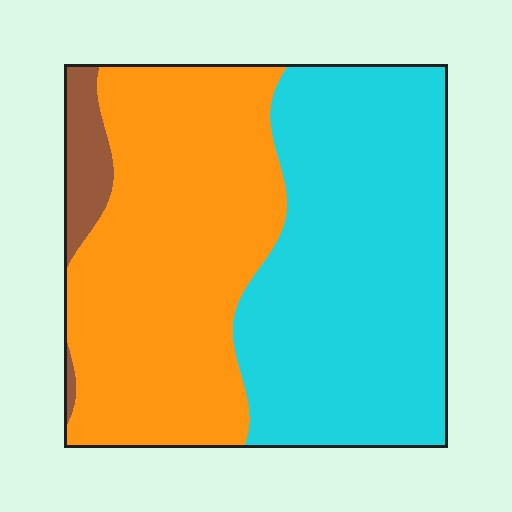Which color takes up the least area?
Brown, at roughly 5%.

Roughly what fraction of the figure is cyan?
Cyan covers around 50% of the figure.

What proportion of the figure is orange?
Orange takes up between a quarter and a half of the figure.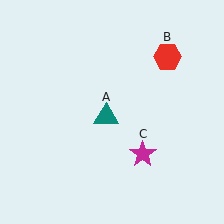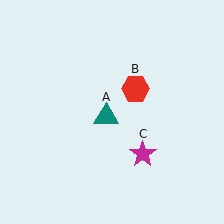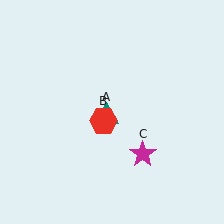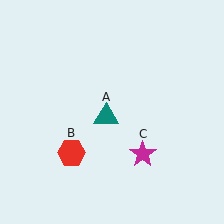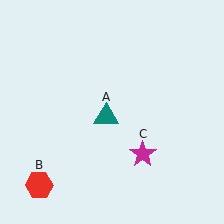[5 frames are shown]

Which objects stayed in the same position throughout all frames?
Teal triangle (object A) and magenta star (object C) remained stationary.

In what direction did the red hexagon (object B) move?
The red hexagon (object B) moved down and to the left.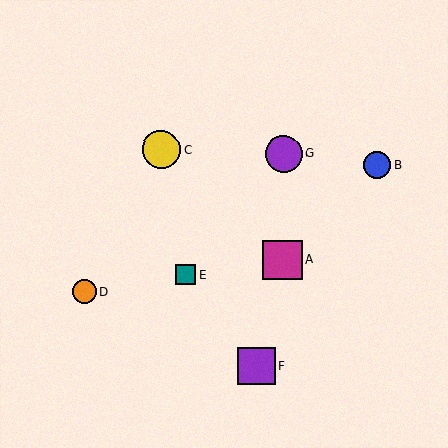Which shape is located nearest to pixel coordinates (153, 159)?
The yellow circle (labeled C) at (161, 150) is nearest to that location.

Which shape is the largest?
The magenta square (labeled A) is the largest.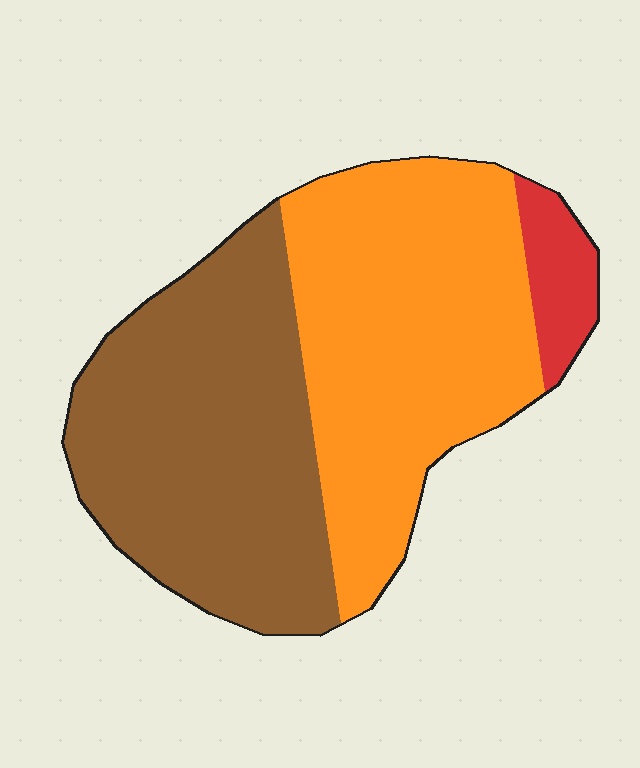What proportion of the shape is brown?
Brown covers 46% of the shape.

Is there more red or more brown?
Brown.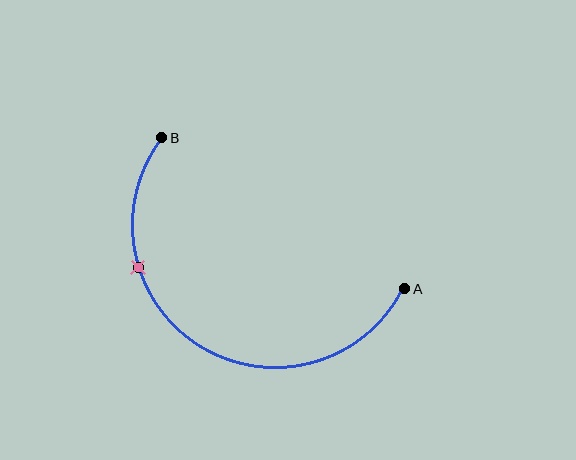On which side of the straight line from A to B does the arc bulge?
The arc bulges below the straight line connecting A and B.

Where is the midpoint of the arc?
The arc midpoint is the point on the curve farthest from the straight line joining A and B. It sits below that line.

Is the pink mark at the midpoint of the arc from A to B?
No. The pink mark lies on the arc but is closer to endpoint B. The arc midpoint would be at the point on the curve equidistant along the arc from both A and B.